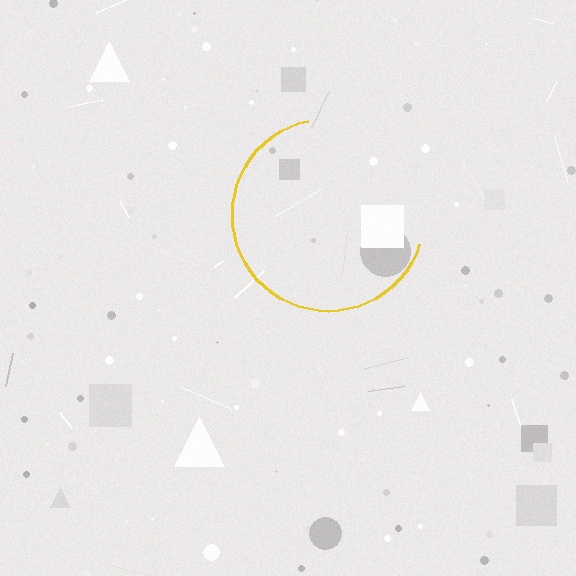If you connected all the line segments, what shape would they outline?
They would outline a circle.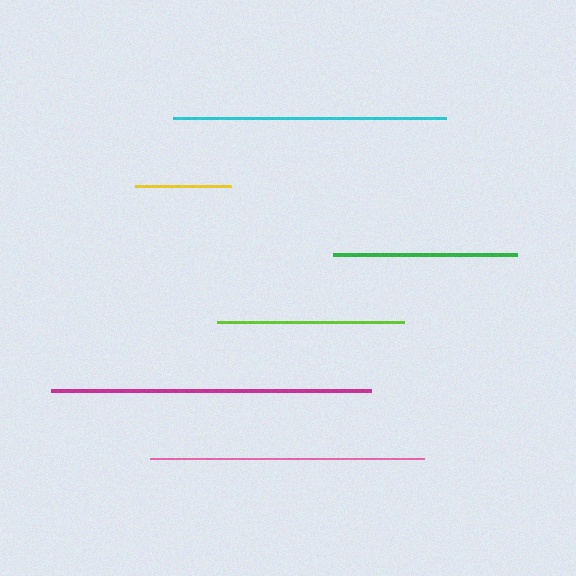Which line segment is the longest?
The magenta line is the longest at approximately 320 pixels.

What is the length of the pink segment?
The pink segment is approximately 274 pixels long.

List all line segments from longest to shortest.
From longest to shortest: magenta, pink, cyan, lime, green, yellow.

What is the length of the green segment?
The green segment is approximately 184 pixels long.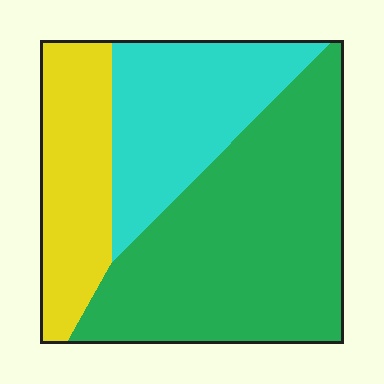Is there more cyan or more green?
Green.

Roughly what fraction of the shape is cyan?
Cyan takes up about one quarter (1/4) of the shape.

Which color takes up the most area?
Green, at roughly 50%.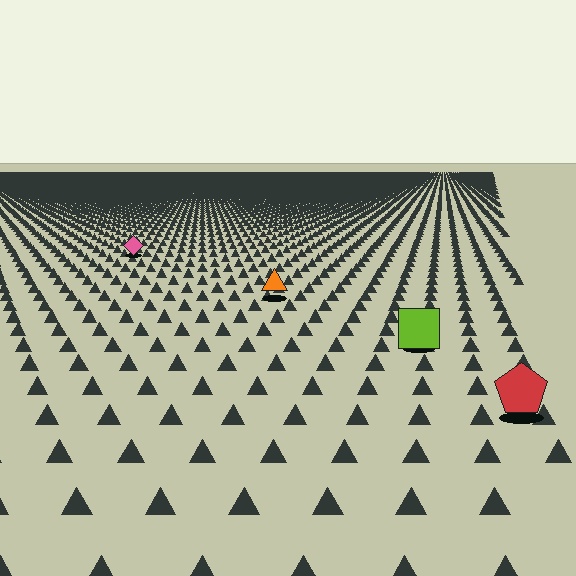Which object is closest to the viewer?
The red pentagon is closest. The texture marks near it are larger and more spread out.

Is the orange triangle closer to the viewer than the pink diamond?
Yes. The orange triangle is closer — you can tell from the texture gradient: the ground texture is coarser near it.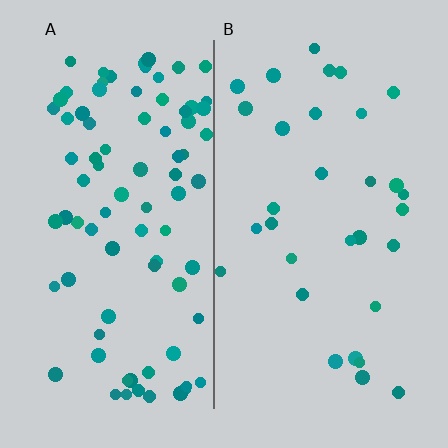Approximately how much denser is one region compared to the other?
Approximately 2.7× — region A over region B.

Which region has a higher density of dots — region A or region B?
A (the left).